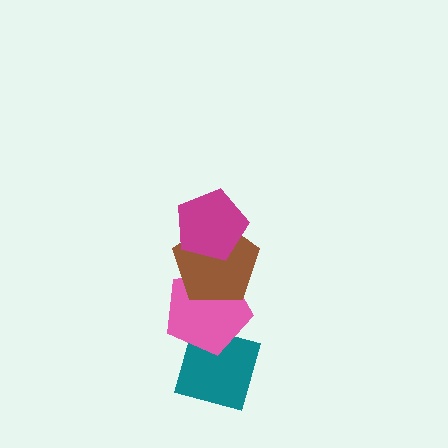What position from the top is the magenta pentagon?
The magenta pentagon is 1st from the top.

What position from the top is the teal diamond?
The teal diamond is 4th from the top.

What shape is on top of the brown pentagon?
The magenta pentagon is on top of the brown pentagon.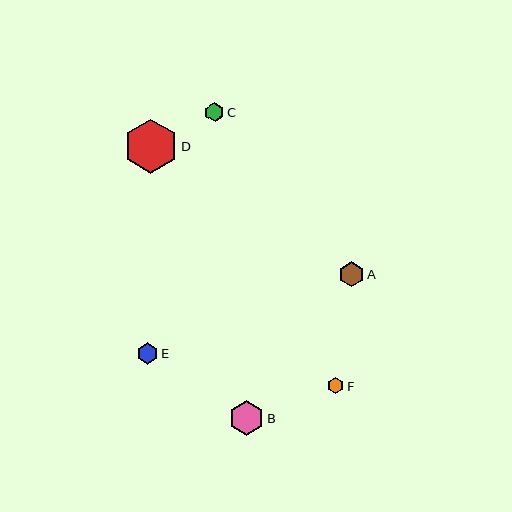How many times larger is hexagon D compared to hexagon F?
Hexagon D is approximately 3.3 times the size of hexagon F.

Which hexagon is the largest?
Hexagon D is the largest with a size of approximately 53 pixels.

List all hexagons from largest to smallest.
From largest to smallest: D, B, A, E, C, F.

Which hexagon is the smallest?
Hexagon F is the smallest with a size of approximately 16 pixels.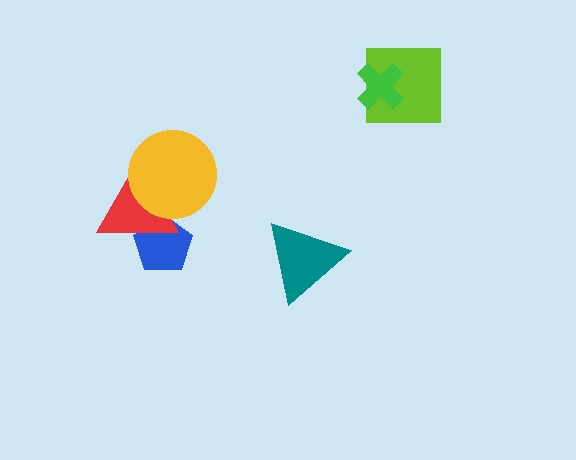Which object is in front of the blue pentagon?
The red triangle is in front of the blue pentagon.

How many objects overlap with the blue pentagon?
1 object overlaps with the blue pentagon.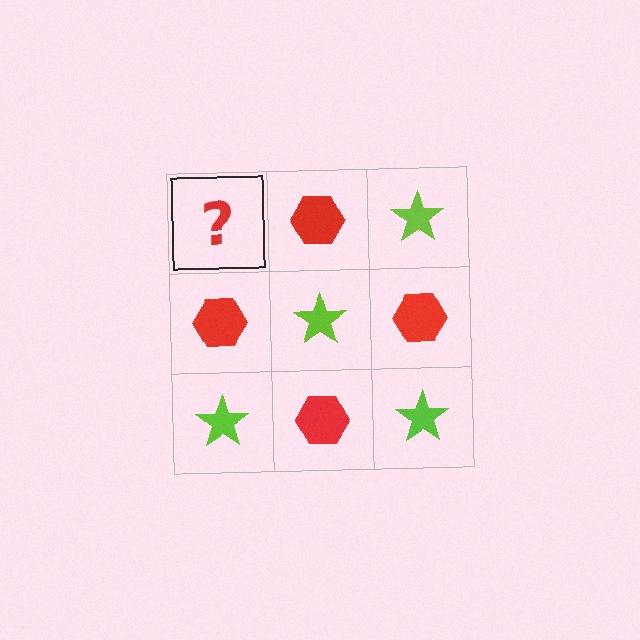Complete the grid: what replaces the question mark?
The question mark should be replaced with a lime star.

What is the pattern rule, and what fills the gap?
The rule is that it alternates lime star and red hexagon in a checkerboard pattern. The gap should be filled with a lime star.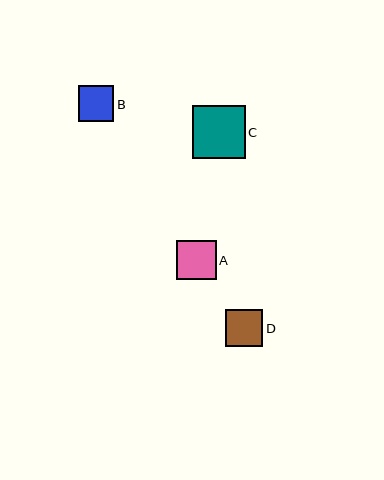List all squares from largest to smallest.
From largest to smallest: C, A, D, B.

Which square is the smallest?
Square B is the smallest with a size of approximately 36 pixels.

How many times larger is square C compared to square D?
Square C is approximately 1.4 times the size of square D.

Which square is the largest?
Square C is the largest with a size of approximately 53 pixels.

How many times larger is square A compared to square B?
Square A is approximately 1.1 times the size of square B.